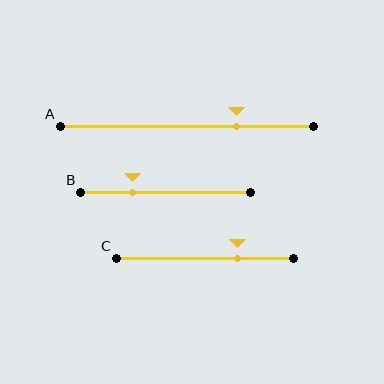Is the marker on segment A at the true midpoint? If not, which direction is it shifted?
No, the marker on segment A is shifted to the right by about 20% of the segment length.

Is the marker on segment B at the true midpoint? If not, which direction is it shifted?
No, the marker on segment B is shifted to the left by about 20% of the segment length.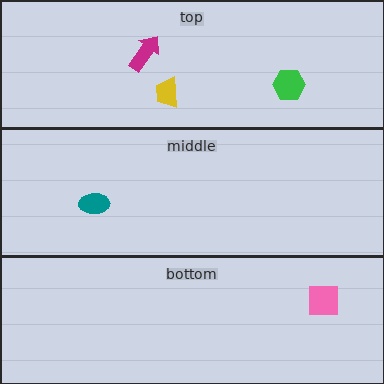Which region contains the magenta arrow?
The top region.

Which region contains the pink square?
The bottom region.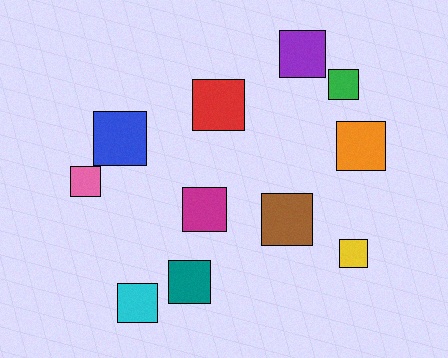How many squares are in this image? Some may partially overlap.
There are 11 squares.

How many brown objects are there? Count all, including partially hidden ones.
There is 1 brown object.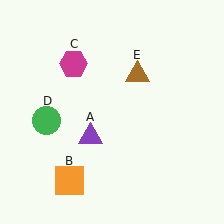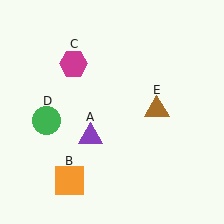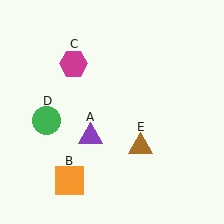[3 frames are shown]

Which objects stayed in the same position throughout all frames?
Purple triangle (object A) and orange square (object B) and magenta hexagon (object C) and green circle (object D) remained stationary.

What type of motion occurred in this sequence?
The brown triangle (object E) rotated clockwise around the center of the scene.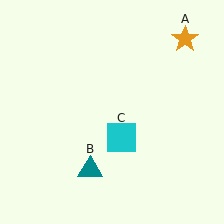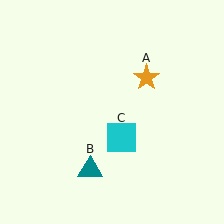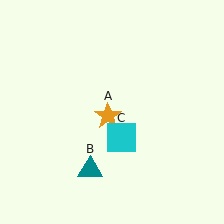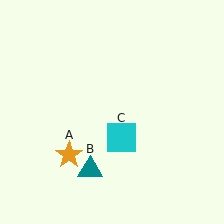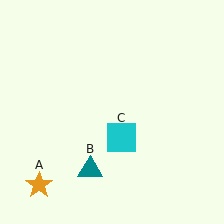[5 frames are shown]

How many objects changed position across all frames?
1 object changed position: orange star (object A).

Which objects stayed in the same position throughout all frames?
Teal triangle (object B) and cyan square (object C) remained stationary.